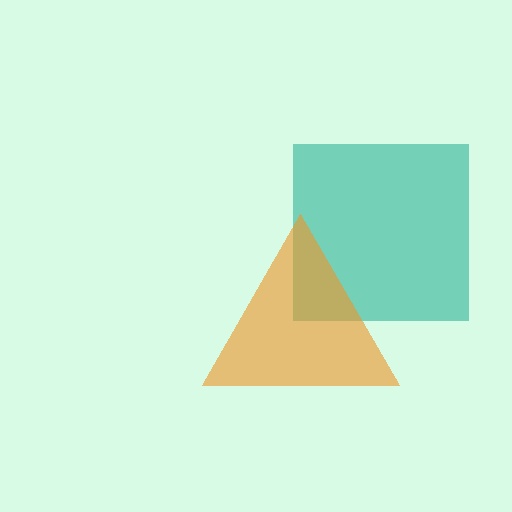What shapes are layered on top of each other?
The layered shapes are: a teal square, an orange triangle.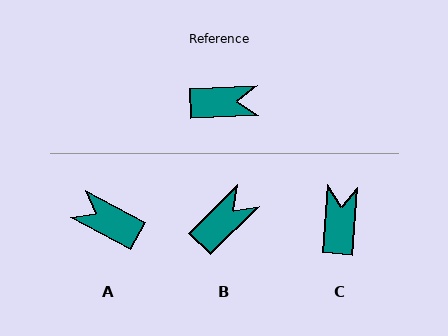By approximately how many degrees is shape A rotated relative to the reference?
Approximately 149 degrees counter-clockwise.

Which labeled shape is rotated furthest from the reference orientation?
A, about 149 degrees away.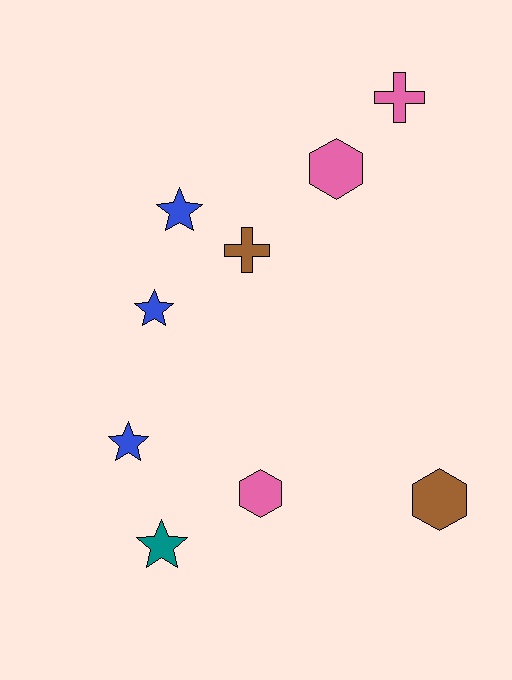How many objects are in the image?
There are 9 objects.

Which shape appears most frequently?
Star, with 4 objects.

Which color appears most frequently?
Blue, with 3 objects.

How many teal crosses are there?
There are no teal crosses.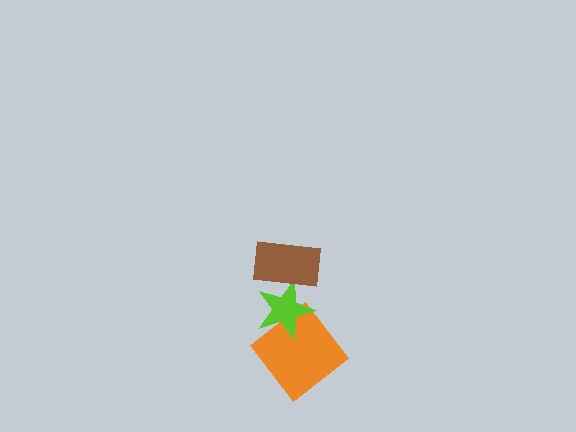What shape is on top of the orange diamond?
The lime star is on top of the orange diamond.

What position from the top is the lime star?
The lime star is 2nd from the top.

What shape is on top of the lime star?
The brown rectangle is on top of the lime star.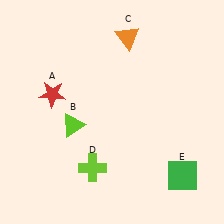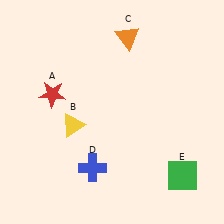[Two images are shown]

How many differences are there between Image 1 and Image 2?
There are 2 differences between the two images.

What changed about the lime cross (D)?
In Image 1, D is lime. In Image 2, it changed to blue.